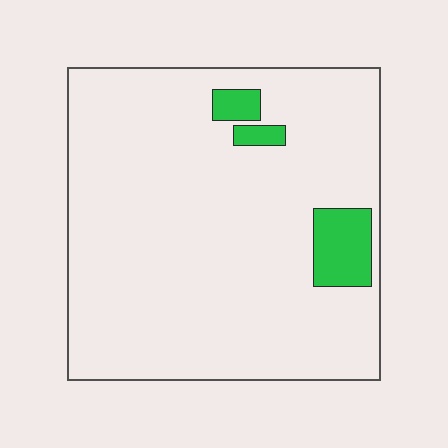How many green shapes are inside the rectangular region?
3.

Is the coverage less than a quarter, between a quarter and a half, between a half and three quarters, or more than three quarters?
Less than a quarter.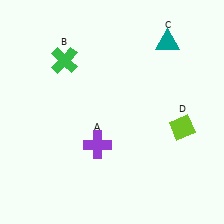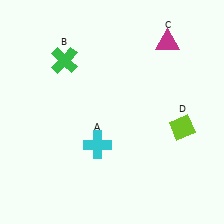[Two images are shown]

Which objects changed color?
A changed from purple to cyan. C changed from teal to magenta.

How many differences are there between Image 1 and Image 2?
There are 2 differences between the two images.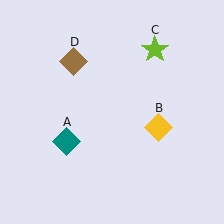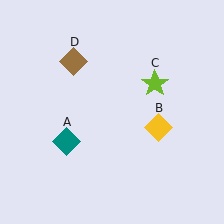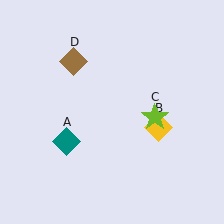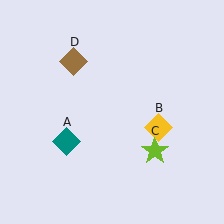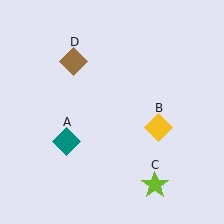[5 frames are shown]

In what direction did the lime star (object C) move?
The lime star (object C) moved down.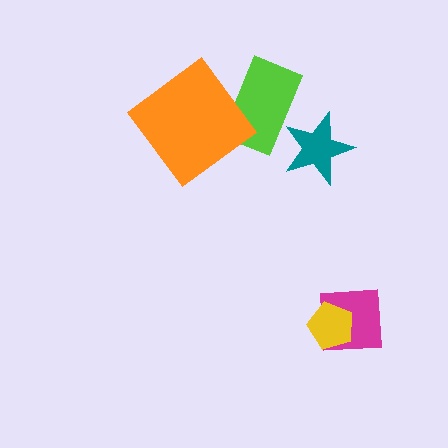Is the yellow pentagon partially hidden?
No, no other shape covers it.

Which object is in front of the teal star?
The lime rectangle is in front of the teal star.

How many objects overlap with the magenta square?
1 object overlaps with the magenta square.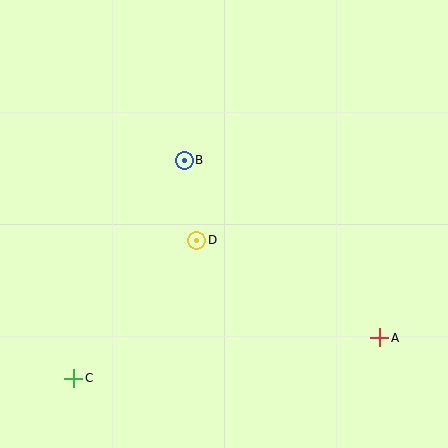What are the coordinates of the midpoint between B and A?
The midpoint between B and A is at (282, 249).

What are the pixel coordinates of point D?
Point D is at (197, 241).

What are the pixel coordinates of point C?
Point C is at (74, 378).